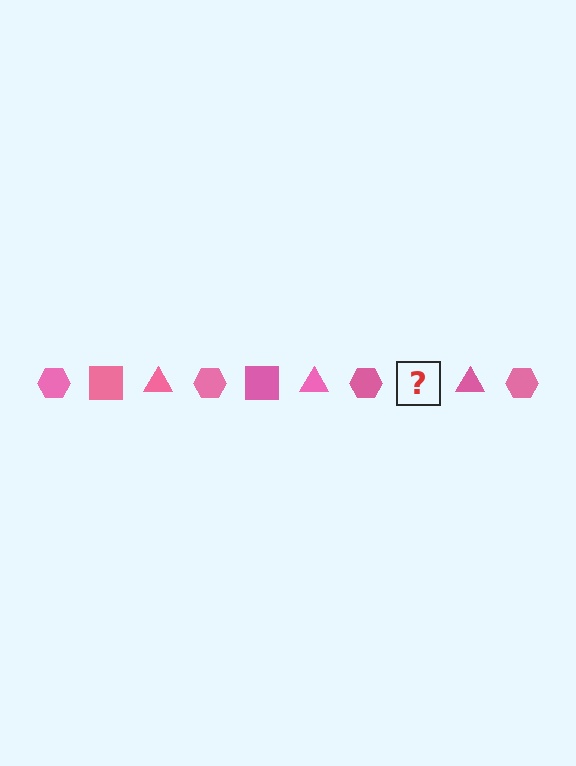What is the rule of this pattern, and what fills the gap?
The rule is that the pattern cycles through hexagon, square, triangle shapes in pink. The gap should be filled with a pink square.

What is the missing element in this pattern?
The missing element is a pink square.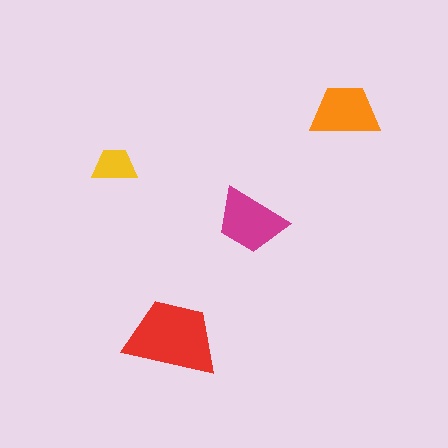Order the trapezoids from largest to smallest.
the red one, the magenta one, the orange one, the yellow one.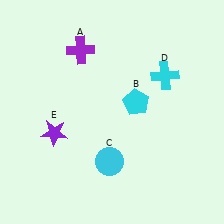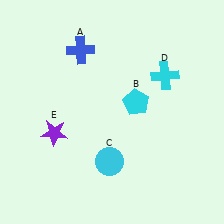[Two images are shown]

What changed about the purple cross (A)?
In Image 1, A is purple. In Image 2, it changed to blue.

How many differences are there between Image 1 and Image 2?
There is 1 difference between the two images.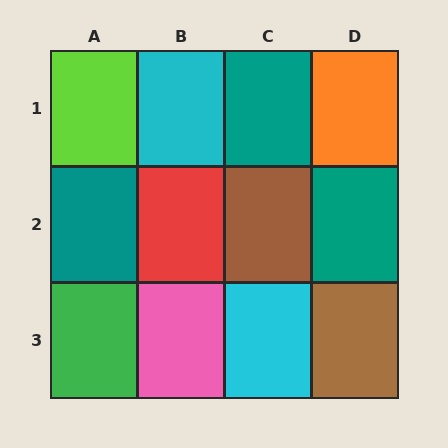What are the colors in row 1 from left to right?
Lime, cyan, teal, orange.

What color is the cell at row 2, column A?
Teal.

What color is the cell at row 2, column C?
Brown.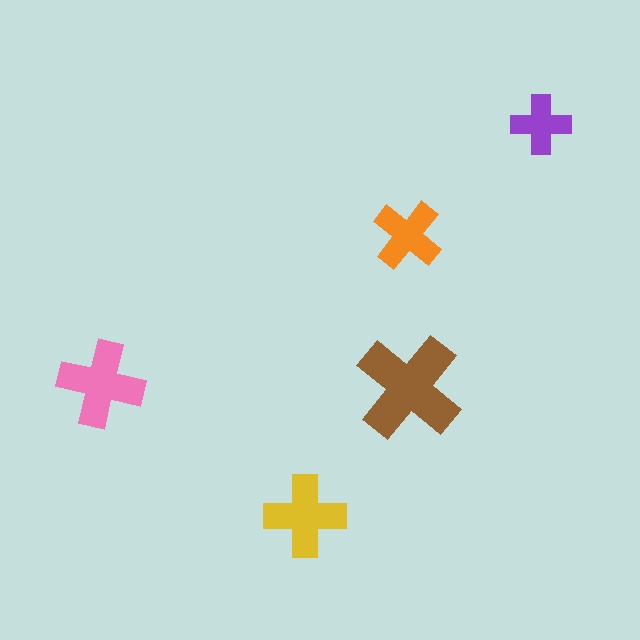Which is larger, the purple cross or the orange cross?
The orange one.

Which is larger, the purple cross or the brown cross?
The brown one.